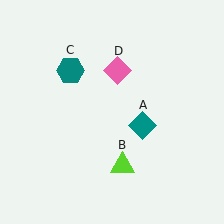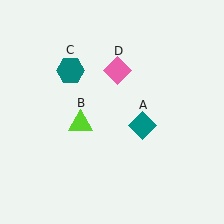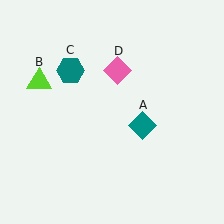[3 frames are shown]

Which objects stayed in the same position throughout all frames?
Teal diamond (object A) and teal hexagon (object C) and pink diamond (object D) remained stationary.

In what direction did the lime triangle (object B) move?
The lime triangle (object B) moved up and to the left.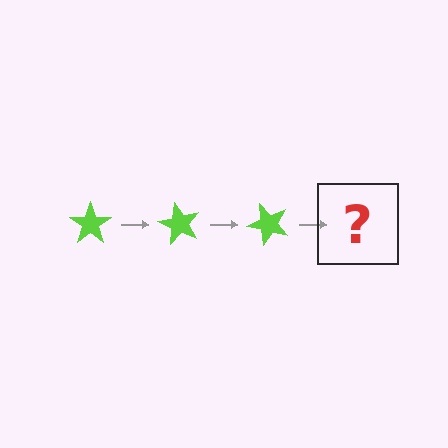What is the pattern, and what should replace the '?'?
The pattern is that the star rotates 60 degrees each step. The '?' should be a lime star rotated 180 degrees.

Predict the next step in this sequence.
The next step is a lime star rotated 180 degrees.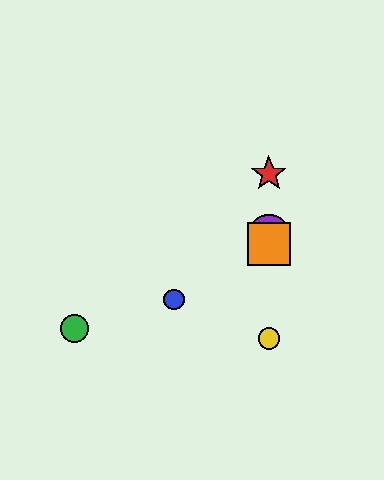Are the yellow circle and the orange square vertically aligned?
Yes, both are at x≈269.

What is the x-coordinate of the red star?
The red star is at x≈269.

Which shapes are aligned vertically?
The red star, the yellow circle, the purple circle, the orange square are aligned vertically.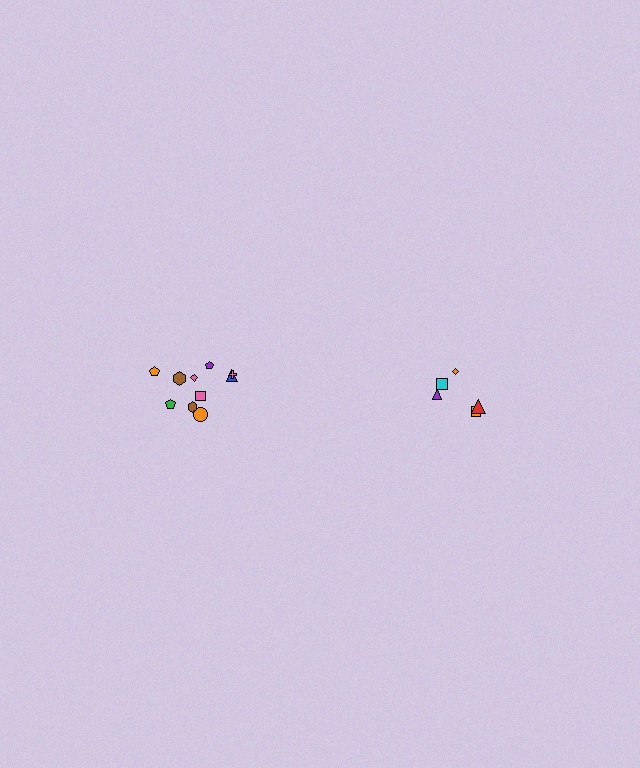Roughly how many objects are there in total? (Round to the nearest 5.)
Roughly 15 objects in total.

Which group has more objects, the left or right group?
The left group.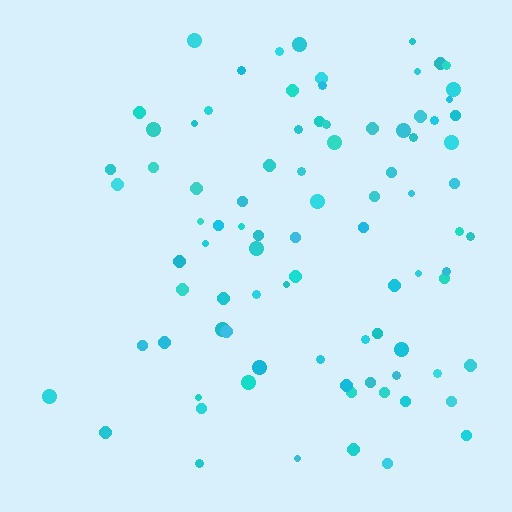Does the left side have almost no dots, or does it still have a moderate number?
Still a moderate number, just noticeably fewer than the right.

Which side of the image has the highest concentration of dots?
The right.